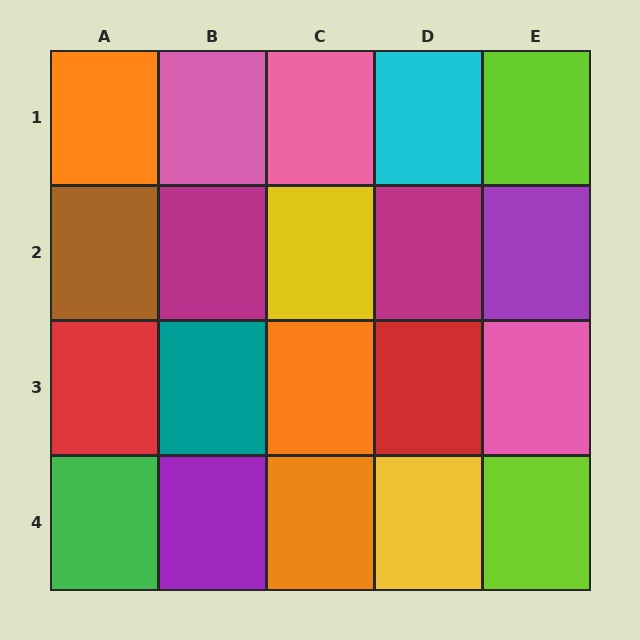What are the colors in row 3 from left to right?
Red, teal, orange, red, pink.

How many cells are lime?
2 cells are lime.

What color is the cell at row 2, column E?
Purple.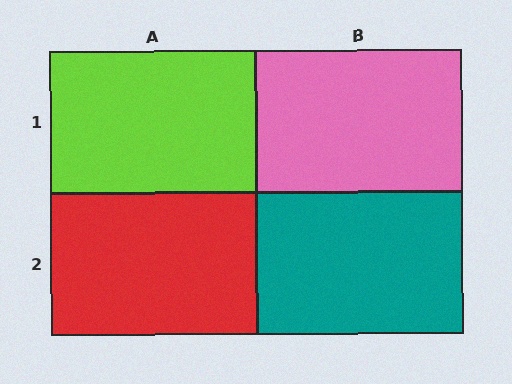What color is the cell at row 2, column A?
Red.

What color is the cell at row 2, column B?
Teal.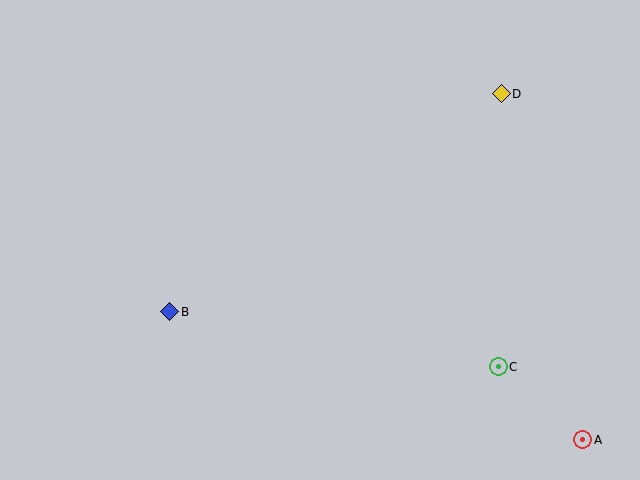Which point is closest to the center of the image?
Point B at (170, 312) is closest to the center.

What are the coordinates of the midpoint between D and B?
The midpoint between D and B is at (336, 203).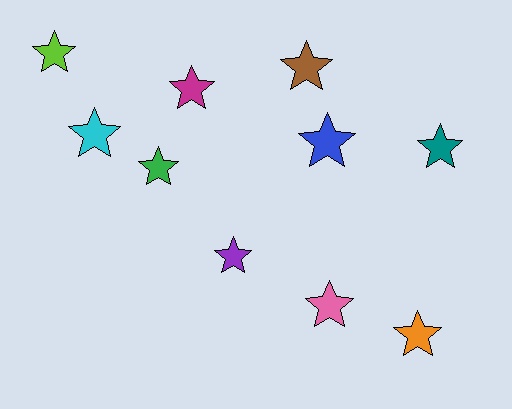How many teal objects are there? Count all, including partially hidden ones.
There is 1 teal object.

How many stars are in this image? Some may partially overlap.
There are 10 stars.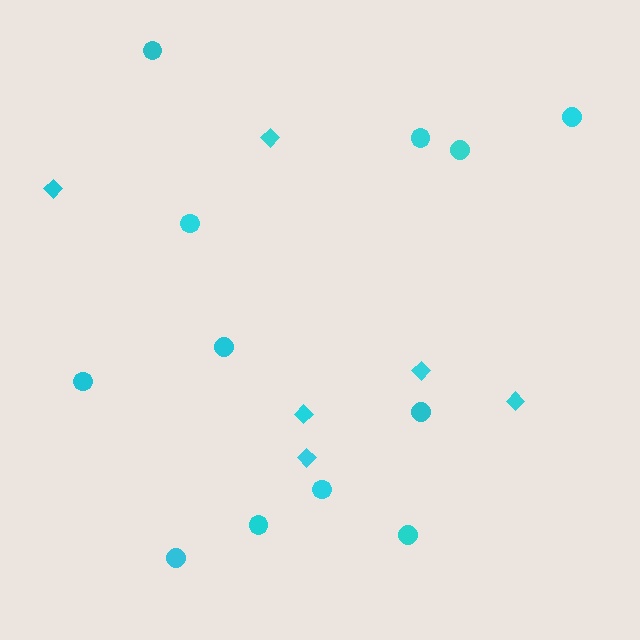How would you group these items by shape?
There are 2 groups: one group of diamonds (6) and one group of circles (12).